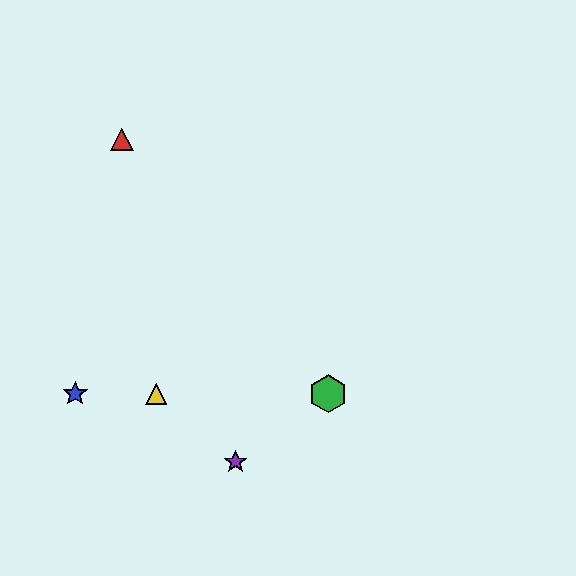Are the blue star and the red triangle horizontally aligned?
No, the blue star is at y≈394 and the red triangle is at y≈140.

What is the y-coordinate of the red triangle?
The red triangle is at y≈140.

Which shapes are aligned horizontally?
The blue star, the green hexagon, the yellow triangle are aligned horizontally.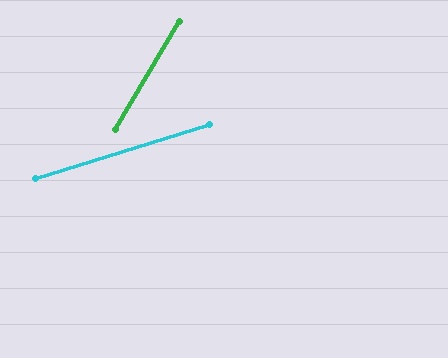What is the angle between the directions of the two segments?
Approximately 42 degrees.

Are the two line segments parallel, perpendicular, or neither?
Neither parallel nor perpendicular — they differ by about 42°.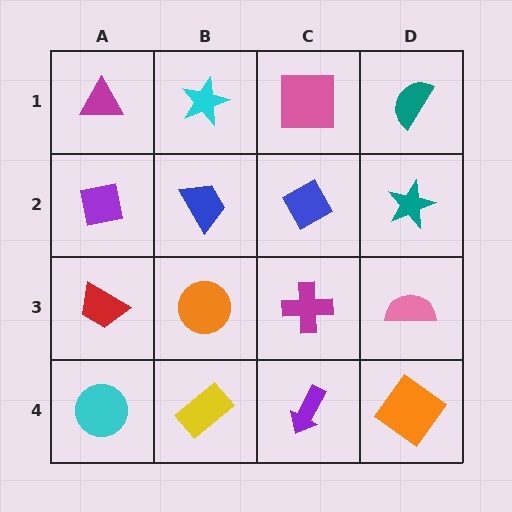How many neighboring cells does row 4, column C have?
3.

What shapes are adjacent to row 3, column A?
A purple square (row 2, column A), a cyan circle (row 4, column A), an orange circle (row 3, column B).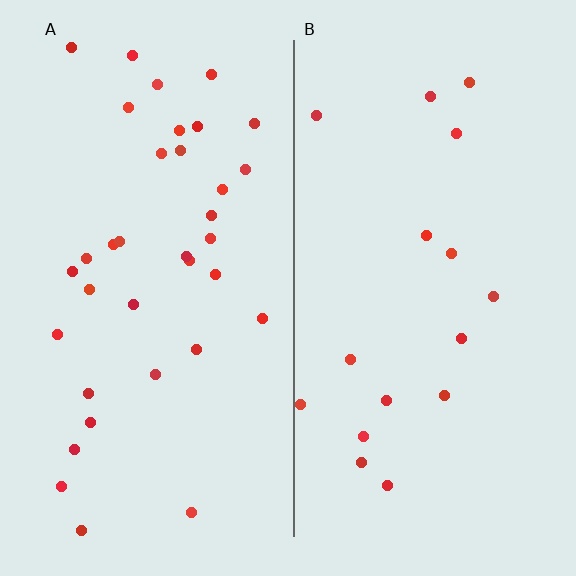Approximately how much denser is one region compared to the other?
Approximately 2.1× — region A over region B.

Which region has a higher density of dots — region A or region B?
A (the left).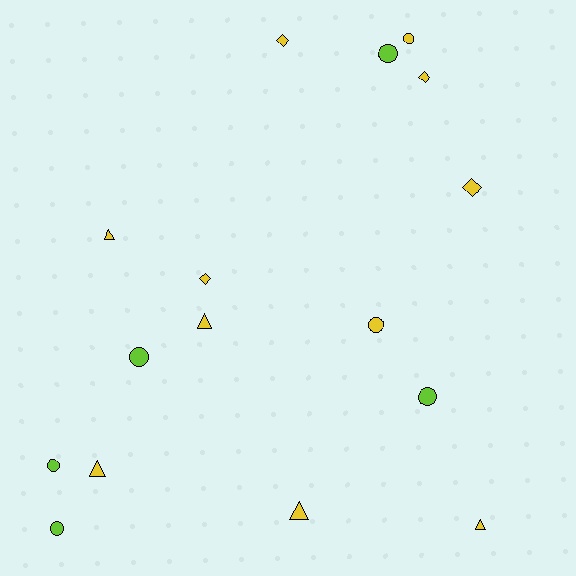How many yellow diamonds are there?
There are 4 yellow diamonds.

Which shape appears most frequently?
Circle, with 7 objects.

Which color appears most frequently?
Yellow, with 11 objects.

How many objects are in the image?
There are 16 objects.